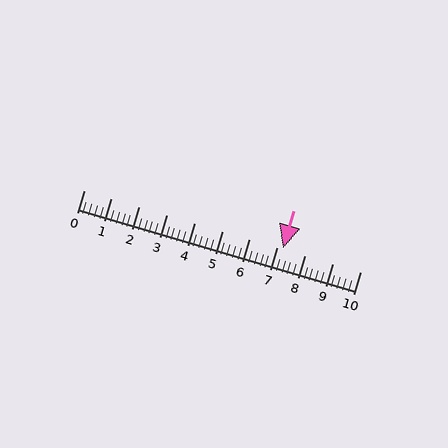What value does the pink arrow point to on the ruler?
The pink arrow points to approximately 7.2.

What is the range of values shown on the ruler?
The ruler shows values from 0 to 10.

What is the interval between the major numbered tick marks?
The major tick marks are spaced 1 units apart.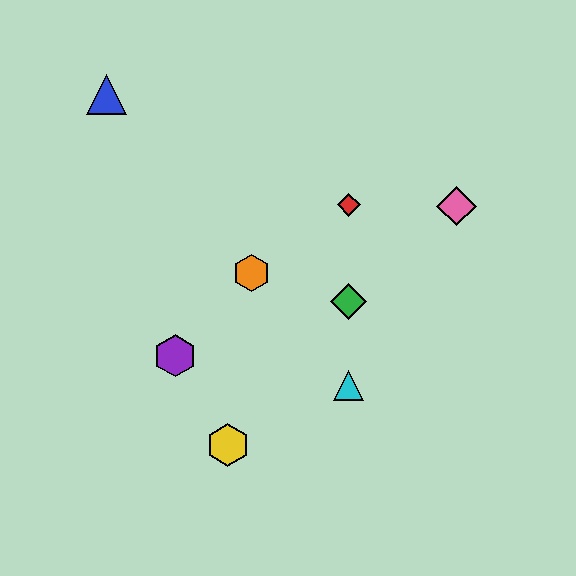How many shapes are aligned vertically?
3 shapes (the red diamond, the green diamond, the cyan triangle) are aligned vertically.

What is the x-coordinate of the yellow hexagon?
The yellow hexagon is at x≈228.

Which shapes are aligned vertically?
The red diamond, the green diamond, the cyan triangle are aligned vertically.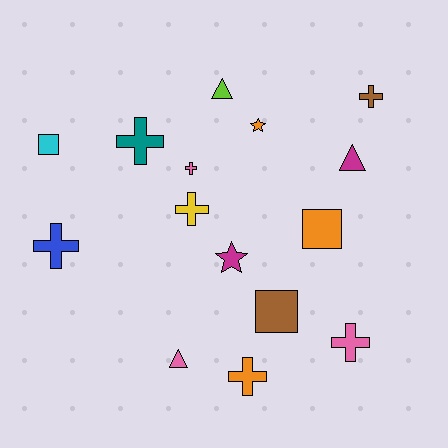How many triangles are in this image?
There are 3 triangles.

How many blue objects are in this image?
There is 1 blue object.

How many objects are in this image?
There are 15 objects.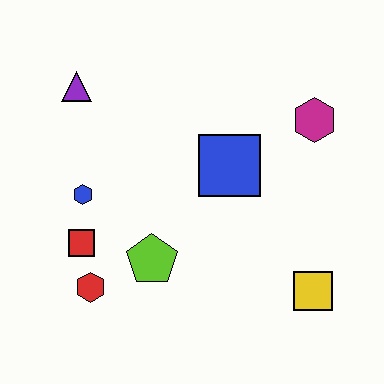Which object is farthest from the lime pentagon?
The magenta hexagon is farthest from the lime pentagon.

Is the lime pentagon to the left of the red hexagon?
No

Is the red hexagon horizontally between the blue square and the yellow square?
No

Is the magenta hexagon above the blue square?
Yes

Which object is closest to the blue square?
The magenta hexagon is closest to the blue square.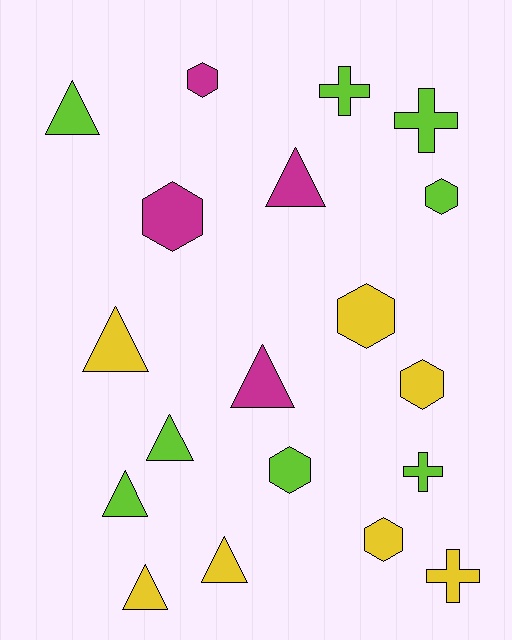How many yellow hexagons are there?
There are 3 yellow hexagons.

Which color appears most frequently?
Lime, with 8 objects.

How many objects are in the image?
There are 19 objects.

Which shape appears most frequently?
Triangle, with 8 objects.